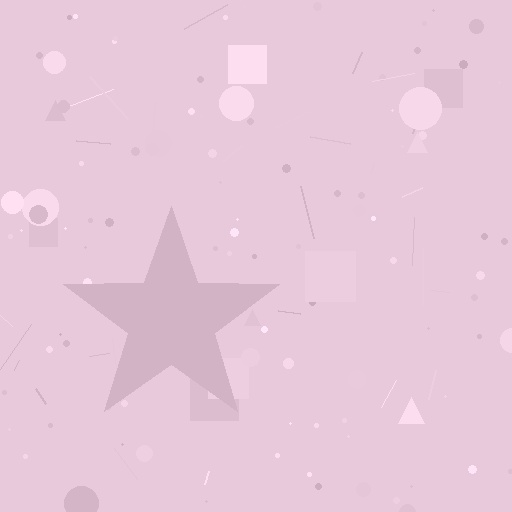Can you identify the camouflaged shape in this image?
The camouflaged shape is a star.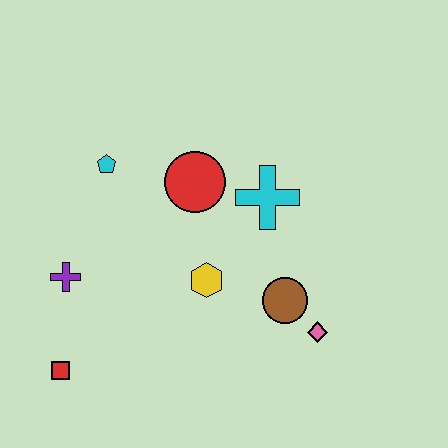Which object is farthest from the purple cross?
The pink diamond is farthest from the purple cross.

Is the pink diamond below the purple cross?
Yes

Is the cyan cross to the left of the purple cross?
No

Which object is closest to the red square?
The purple cross is closest to the red square.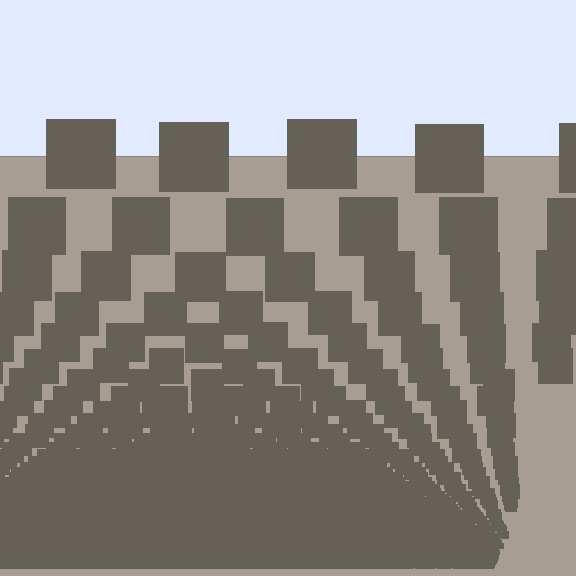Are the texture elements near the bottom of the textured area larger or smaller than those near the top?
Smaller. The gradient is inverted — elements near the bottom are smaller and denser.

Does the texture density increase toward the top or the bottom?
Density increases toward the bottom.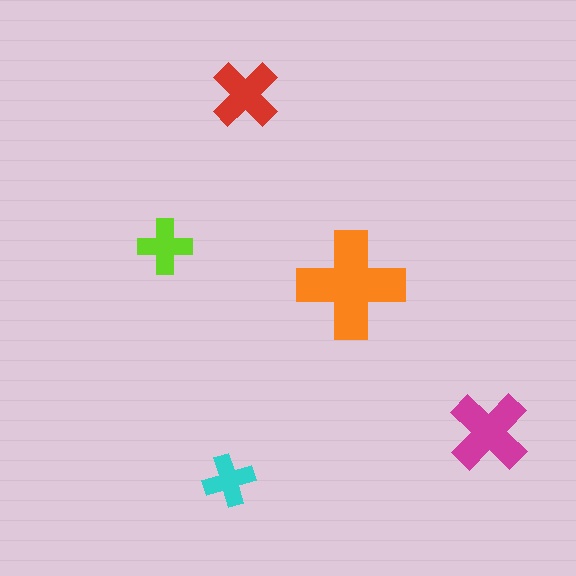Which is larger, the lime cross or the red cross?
The red one.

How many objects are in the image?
There are 5 objects in the image.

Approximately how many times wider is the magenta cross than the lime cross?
About 1.5 times wider.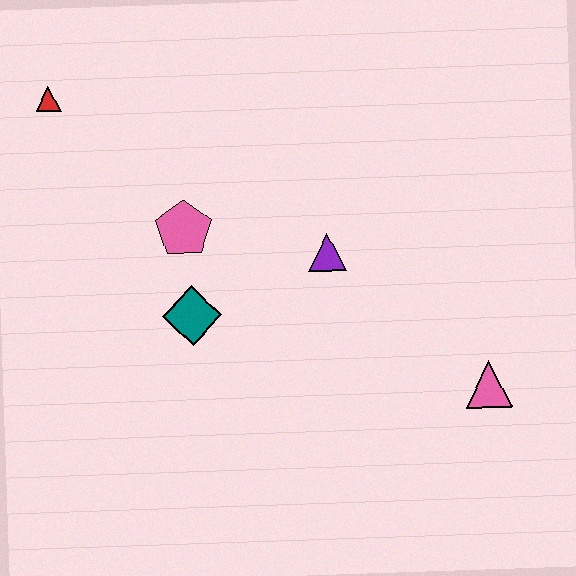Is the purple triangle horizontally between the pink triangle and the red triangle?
Yes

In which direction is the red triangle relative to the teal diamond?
The red triangle is above the teal diamond.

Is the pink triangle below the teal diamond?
Yes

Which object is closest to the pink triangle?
The purple triangle is closest to the pink triangle.